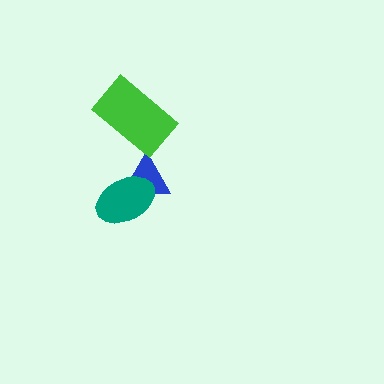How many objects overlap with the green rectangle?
0 objects overlap with the green rectangle.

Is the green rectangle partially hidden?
No, no other shape covers it.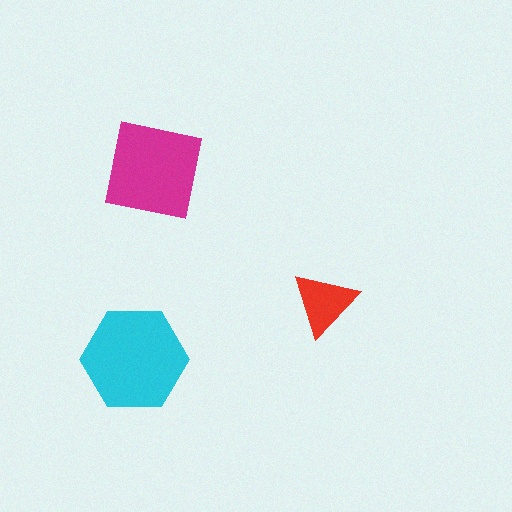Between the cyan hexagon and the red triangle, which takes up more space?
The cyan hexagon.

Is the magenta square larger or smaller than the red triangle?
Larger.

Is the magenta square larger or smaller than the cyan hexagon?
Smaller.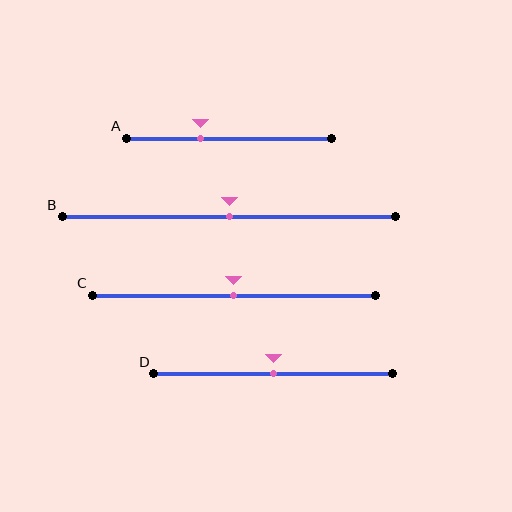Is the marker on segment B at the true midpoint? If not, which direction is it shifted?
Yes, the marker on segment B is at the true midpoint.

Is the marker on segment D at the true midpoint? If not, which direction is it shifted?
Yes, the marker on segment D is at the true midpoint.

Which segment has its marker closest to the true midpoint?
Segment B has its marker closest to the true midpoint.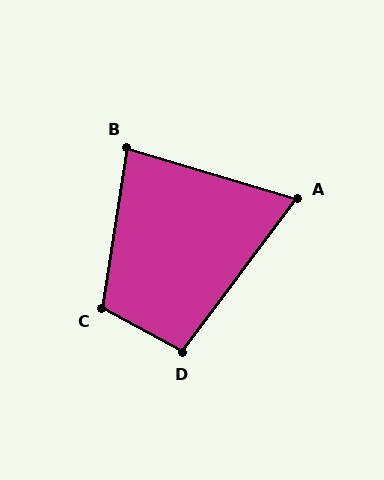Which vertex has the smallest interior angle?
A, at approximately 70 degrees.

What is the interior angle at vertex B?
Approximately 82 degrees (acute).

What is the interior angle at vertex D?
Approximately 98 degrees (obtuse).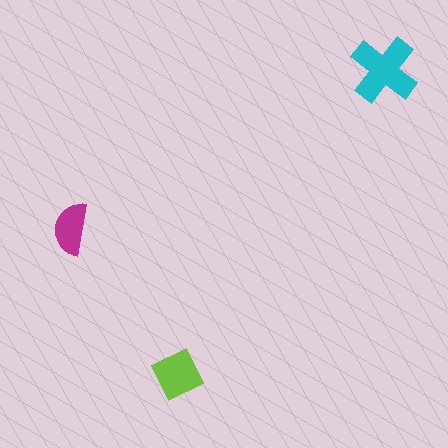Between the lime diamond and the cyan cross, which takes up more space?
The cyan cross.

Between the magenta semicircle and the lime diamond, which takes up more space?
The lime diamond.